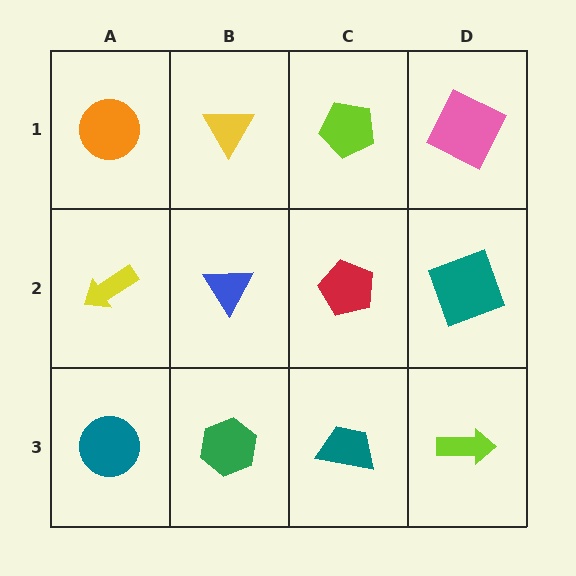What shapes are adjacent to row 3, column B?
A blue triangle (row 2, column B), a teal circle (row 3, column A), a teal trapezoid (row 3, column C).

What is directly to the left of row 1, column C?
A yellow triangle.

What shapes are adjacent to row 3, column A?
A yellow arrow (row 2, column A), a green hexagon (row 3, column B).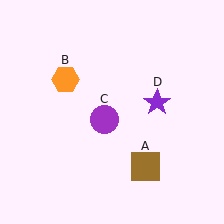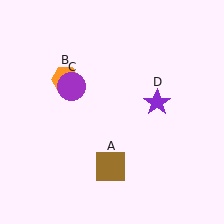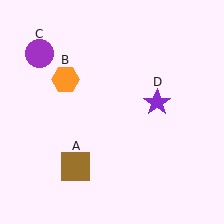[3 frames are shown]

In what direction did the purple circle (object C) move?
The purple circle (object C) moved up and to the left.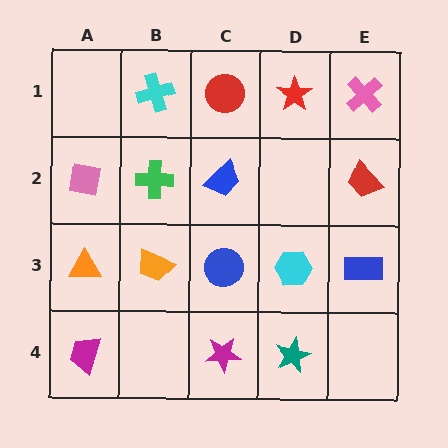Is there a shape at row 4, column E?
No, that cell is empty.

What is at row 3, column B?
An orange trapezoid.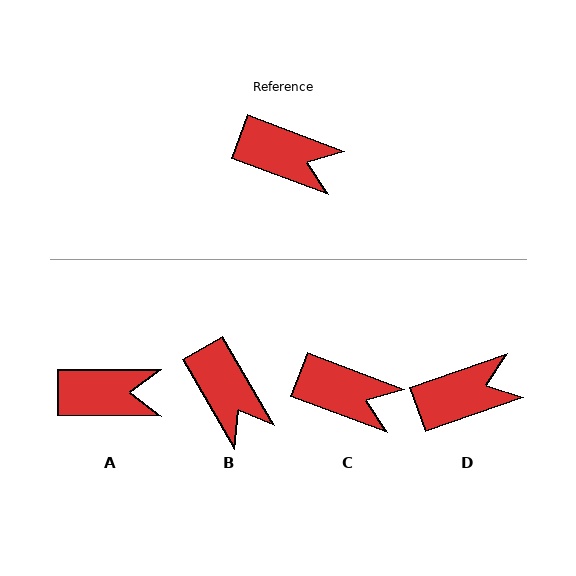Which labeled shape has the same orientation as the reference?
C.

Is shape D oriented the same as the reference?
No, it is off by about 40 degrees.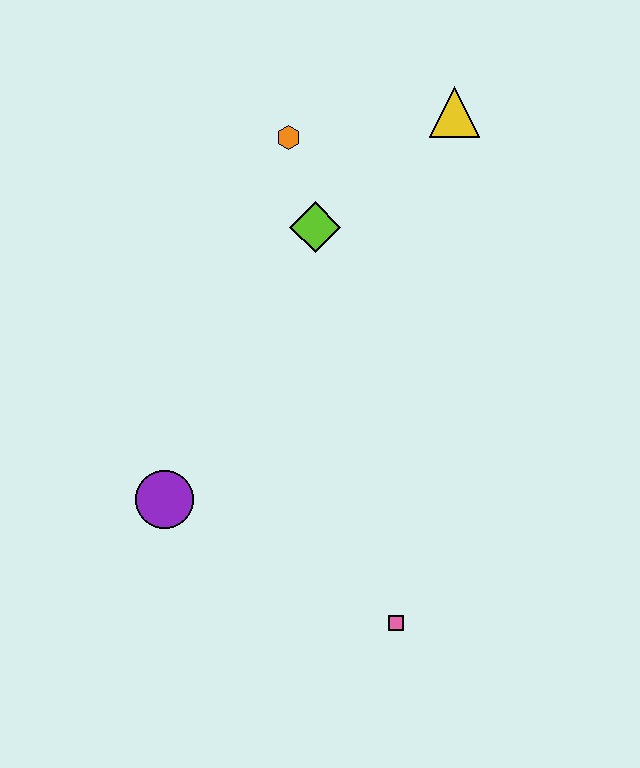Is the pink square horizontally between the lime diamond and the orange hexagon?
No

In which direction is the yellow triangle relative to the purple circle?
The yellow triangle is above the purple circle.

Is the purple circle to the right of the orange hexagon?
No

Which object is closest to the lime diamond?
The orange hexagon is closest to the lime diamond.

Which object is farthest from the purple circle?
The yellow triangle is farthest from the purple circle.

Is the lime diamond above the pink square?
Yes